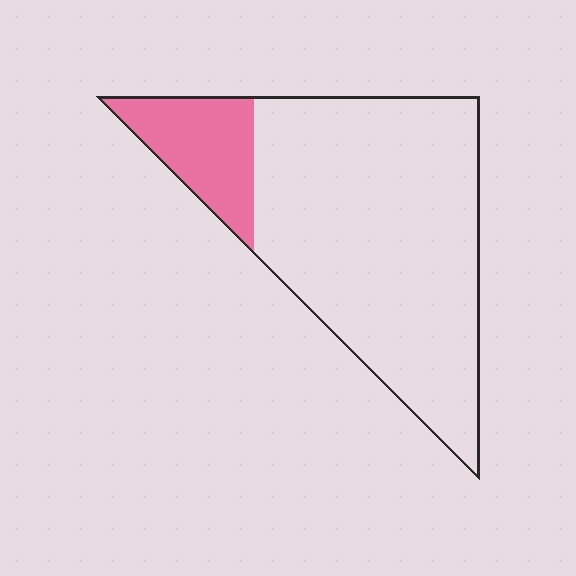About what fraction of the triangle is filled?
About one sixth (1/6).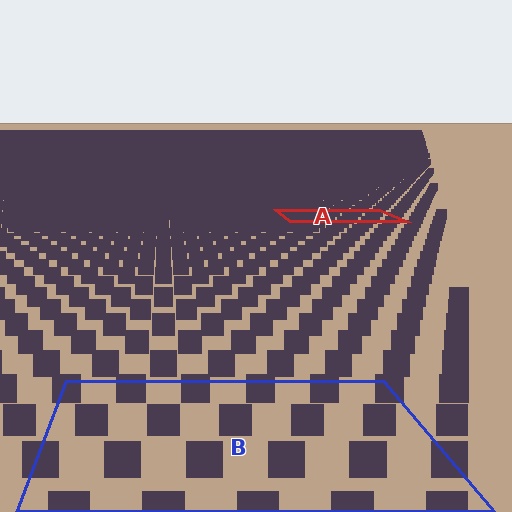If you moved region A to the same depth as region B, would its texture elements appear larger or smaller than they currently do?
They would appear larger. At a closer depth, the same texture elements are projected at a bigger on-screen size.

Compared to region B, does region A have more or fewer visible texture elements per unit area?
Region A has more texture elements per unit area — they are packed more densely because it is farther away.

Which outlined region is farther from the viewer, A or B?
Region A is farther from the viewer — the texture elements inside it appear smaller and more densely packed.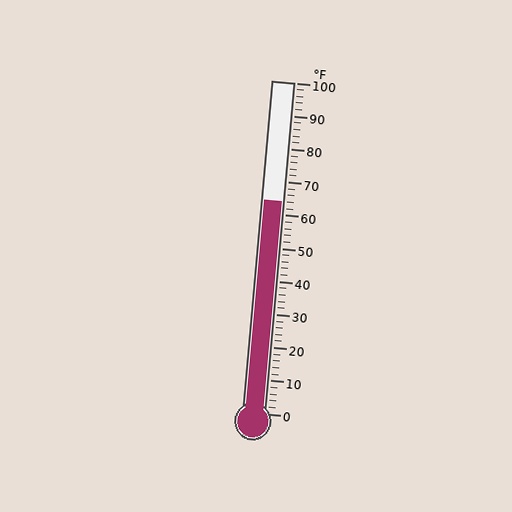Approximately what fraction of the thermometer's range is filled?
The thermometer is filled to approximately 65% of its range.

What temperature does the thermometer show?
The thermometer shows approximately 64°F.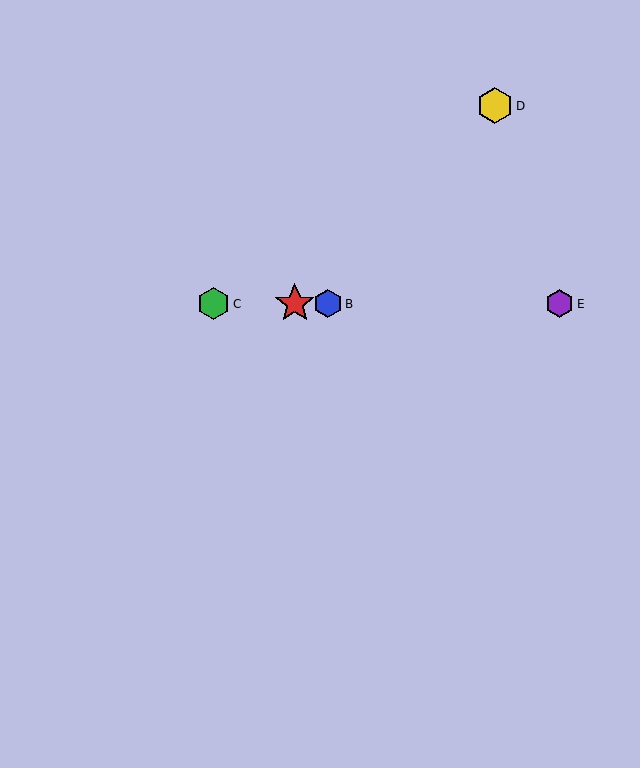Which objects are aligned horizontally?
Objects A, B, C, E are aligned horizontally.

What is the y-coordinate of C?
Object C is at y≈304.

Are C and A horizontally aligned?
Yes, both are at y≈304.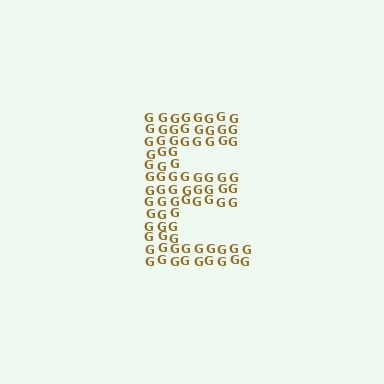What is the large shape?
The large shape is the letter E.